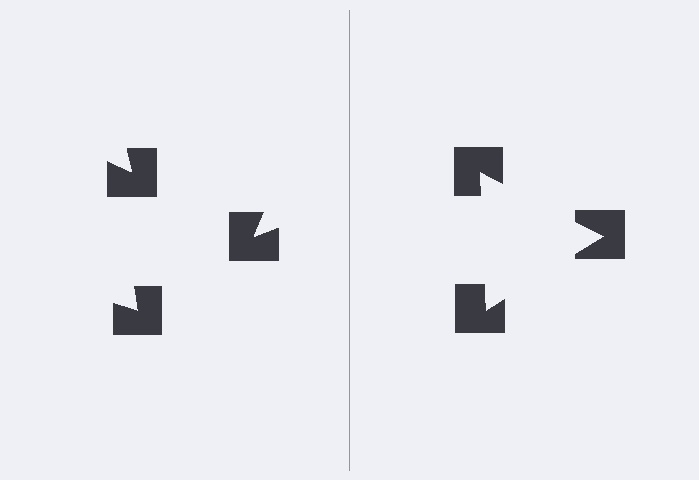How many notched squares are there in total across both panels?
6 — 3 on each side.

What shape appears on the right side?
An illusory triangle.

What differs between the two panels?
The notched squares are positioned identically on both sides; only the wedge orientations differ. On the right they align to a triangle; on the left they are misaligned.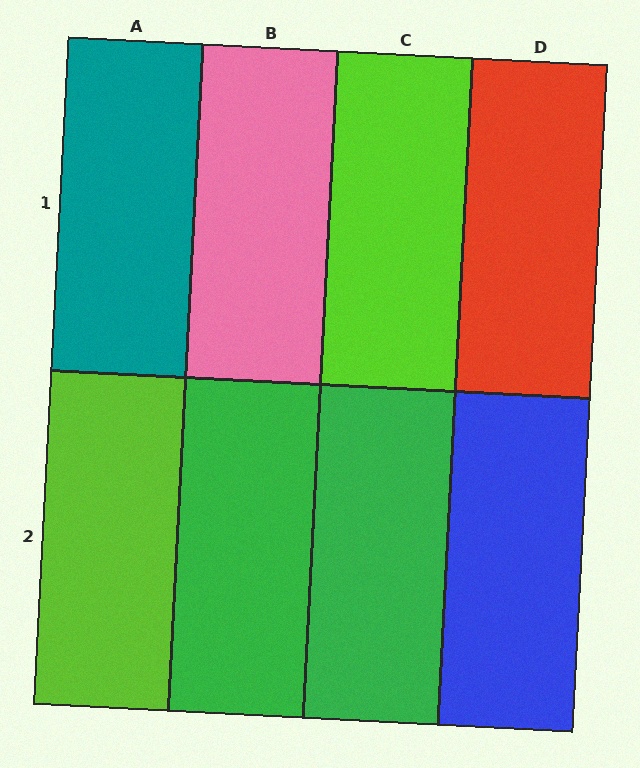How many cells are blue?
1 cell is blue.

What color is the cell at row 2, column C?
Green.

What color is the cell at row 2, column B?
Green.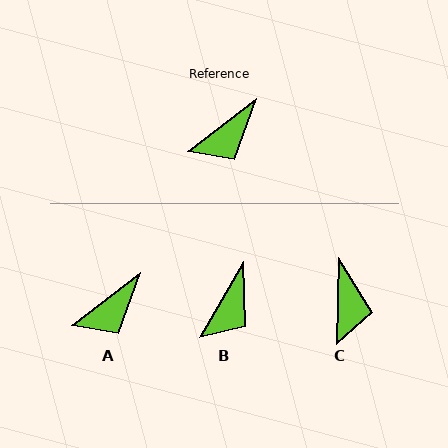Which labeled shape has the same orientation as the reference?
A.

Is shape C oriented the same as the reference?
No, it is off by about 52 degrees.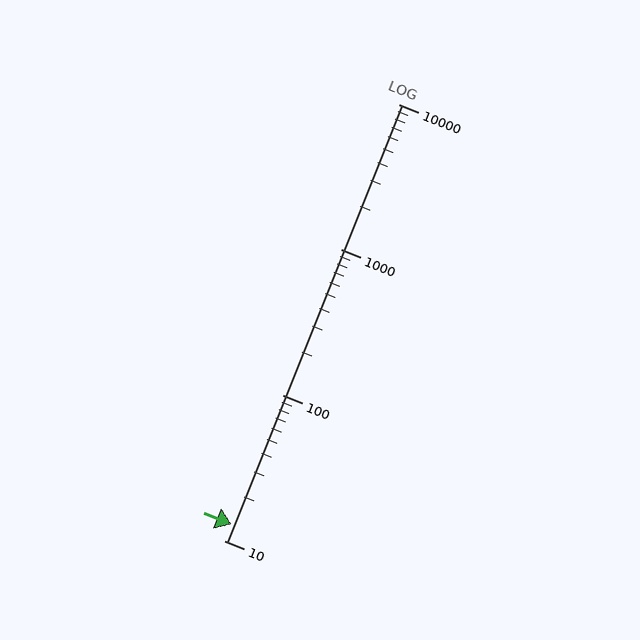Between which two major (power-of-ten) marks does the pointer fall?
The pointer is between 10 and 100.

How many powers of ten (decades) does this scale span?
The scale spans 3 decades, from 10 to 10000.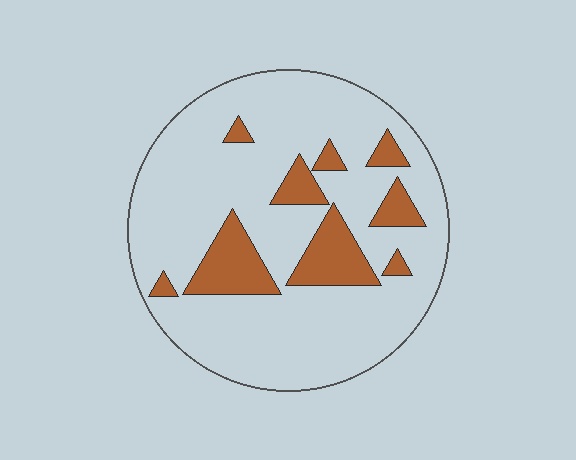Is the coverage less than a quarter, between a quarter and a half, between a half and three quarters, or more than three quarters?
Less than a quarter.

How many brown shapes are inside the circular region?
9.